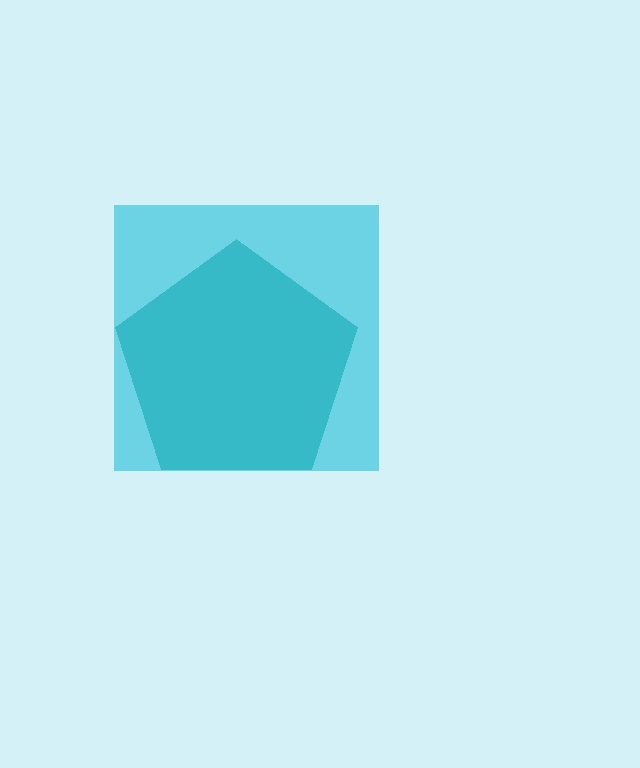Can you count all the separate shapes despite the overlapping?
Yes, there are 2 separate shapes.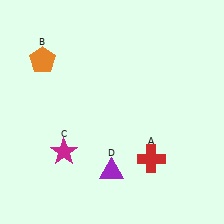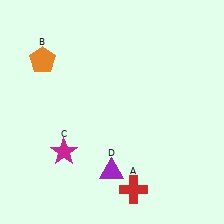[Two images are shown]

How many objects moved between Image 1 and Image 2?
1 object moved between the two images.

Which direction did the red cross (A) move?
The red cross (A) moved down.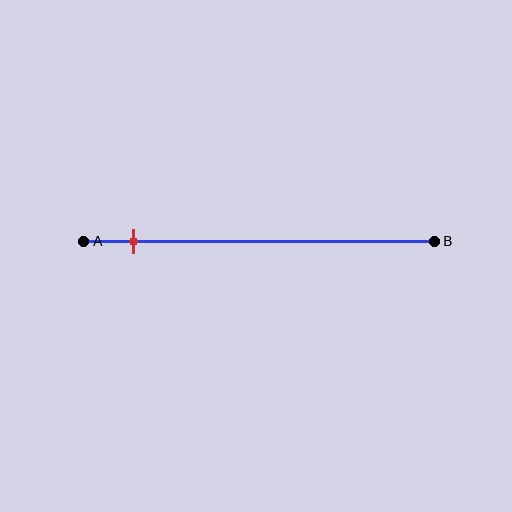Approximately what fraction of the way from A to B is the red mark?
The red mark is approximately 15% of the way from A to B.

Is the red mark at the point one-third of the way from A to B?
No, the mark is at about 15% from A, not at the 33% one-third point.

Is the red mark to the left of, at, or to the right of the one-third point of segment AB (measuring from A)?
The red mark is to the left of the one-third point of segment AB.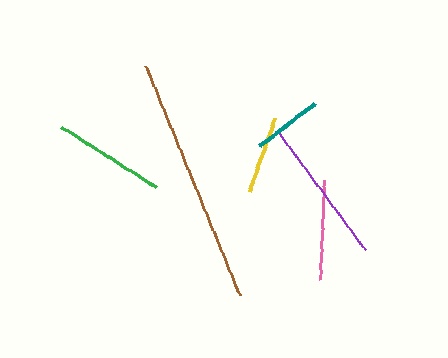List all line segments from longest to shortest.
From longest to shortest: brown, purple, green, pink, yellow, teal.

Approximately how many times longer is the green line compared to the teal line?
The green line is approximately 1.6 times the length of the teal line.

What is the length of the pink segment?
The pink segment is approximately 100 pixels long.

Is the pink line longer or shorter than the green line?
The green line is longer than the pink line.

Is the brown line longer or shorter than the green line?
The brown line is longer than the green line.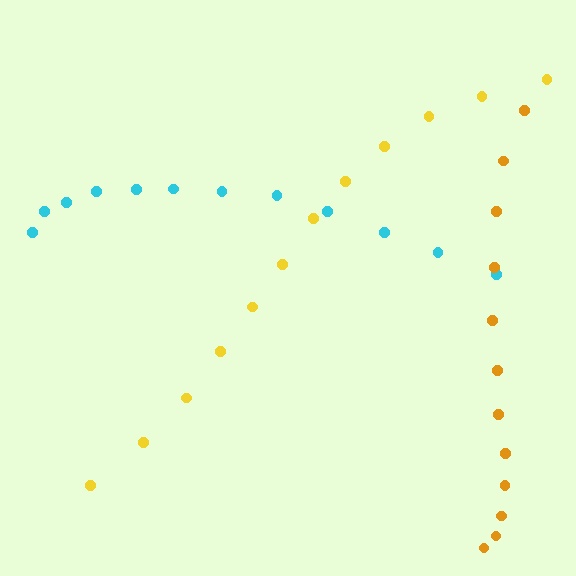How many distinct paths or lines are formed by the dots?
There are 3 distinct paths.